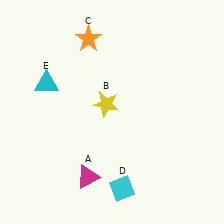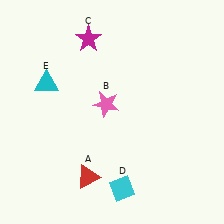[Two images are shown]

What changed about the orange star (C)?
In Image 1, C is orange. In Image 2, it changed to magenta.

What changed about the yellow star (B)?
In Image 1, B is yellow. In Image 2, it changed to pink.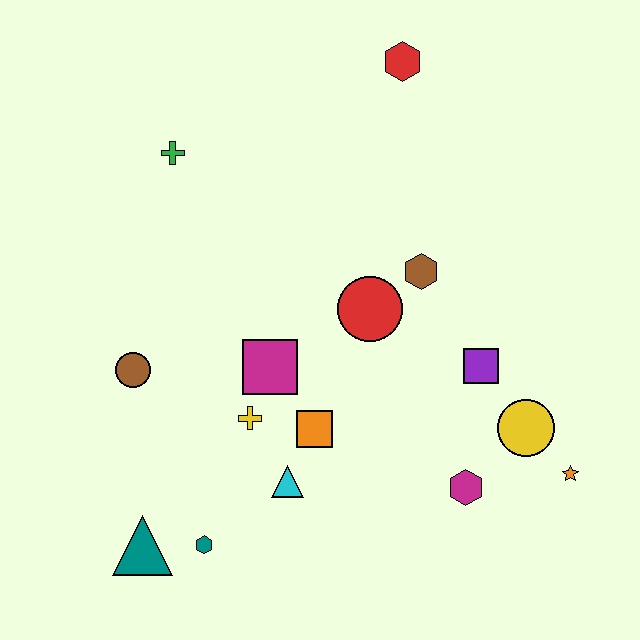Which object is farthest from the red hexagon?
The teal triangle is farthest from the red hexagon.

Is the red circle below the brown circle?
No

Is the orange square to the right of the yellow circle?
No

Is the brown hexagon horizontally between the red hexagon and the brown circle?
No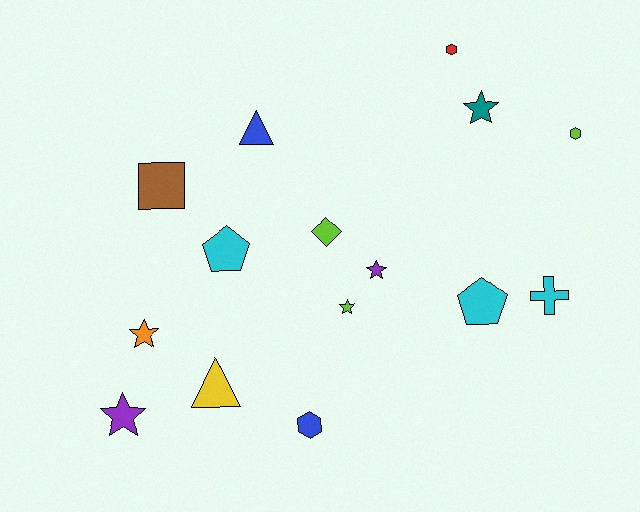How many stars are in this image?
There are 5 stars.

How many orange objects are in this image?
There is 1 orange object.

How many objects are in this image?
There are 15 objects.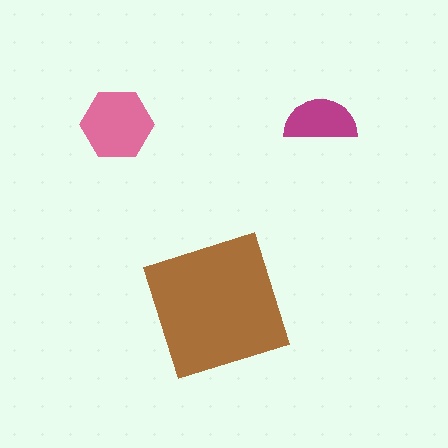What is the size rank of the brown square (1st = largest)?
1st.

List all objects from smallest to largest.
The magenta semicircle, the pink hexagon, the brown square.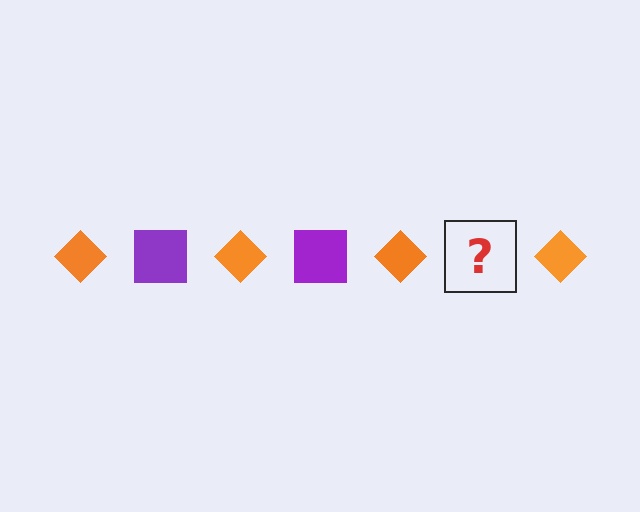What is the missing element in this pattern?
The missing element is a purple square.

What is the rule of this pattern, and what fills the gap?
The rule is that the pattern alternates between orange diamond and purple square. The gap should be filled with a purple square.